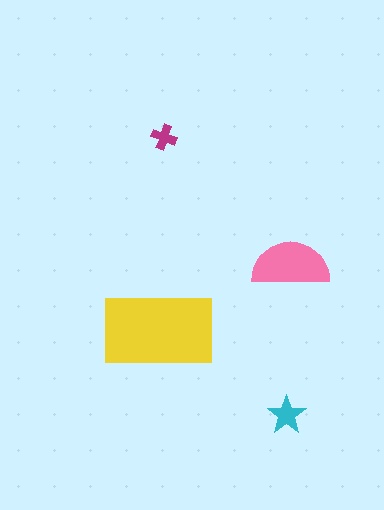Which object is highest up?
The magenta cross is topmost.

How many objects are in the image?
There are 4 objects in the image.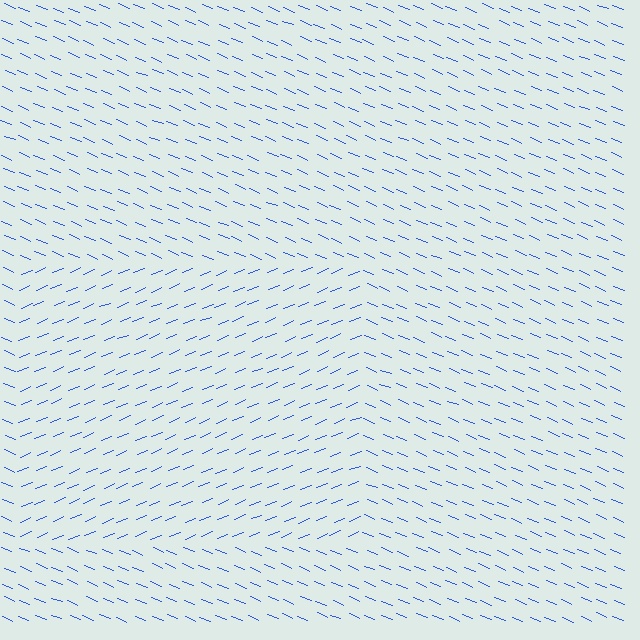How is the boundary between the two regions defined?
The boundary is defined purely by a change in line orientation (approximately 45 degrees difference). All lines are the same color and thickness.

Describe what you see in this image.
The image is filled with small blue line segments. A rectangle region in the image has lines oriented differently from the surrounding lines, creating a visible texture boundary.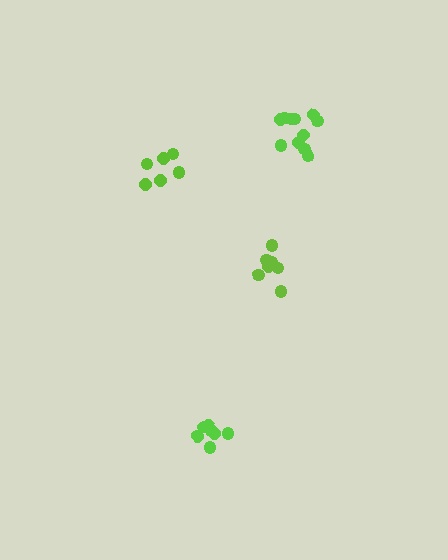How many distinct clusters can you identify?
There are 4 distinct clusters.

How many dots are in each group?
Group 1: 7 dots, Group 2: 6 dots, Group 3: 7 dots, Group 4: 11 dots (31 total).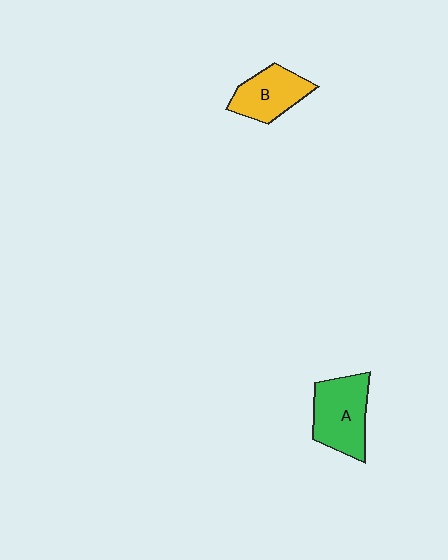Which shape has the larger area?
Shape A (green).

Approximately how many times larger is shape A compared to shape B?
Approximately 1.3 times.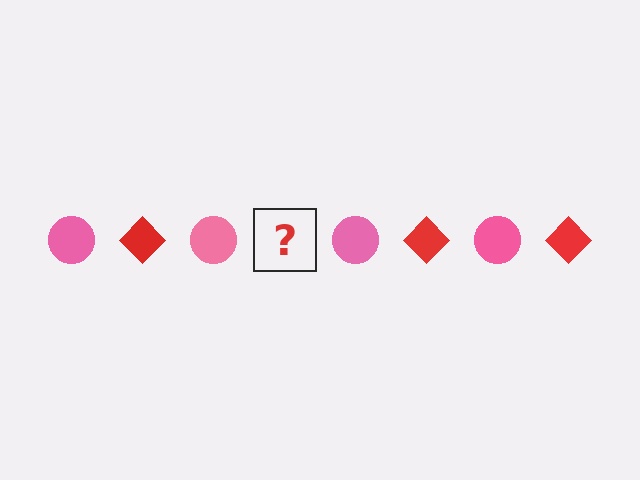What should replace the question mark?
The question mark should be replaced with a red diamond.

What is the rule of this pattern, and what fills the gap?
The rule is that the pattern alternates between pink circle and red diamond. The gap should be filled with a red diamond.